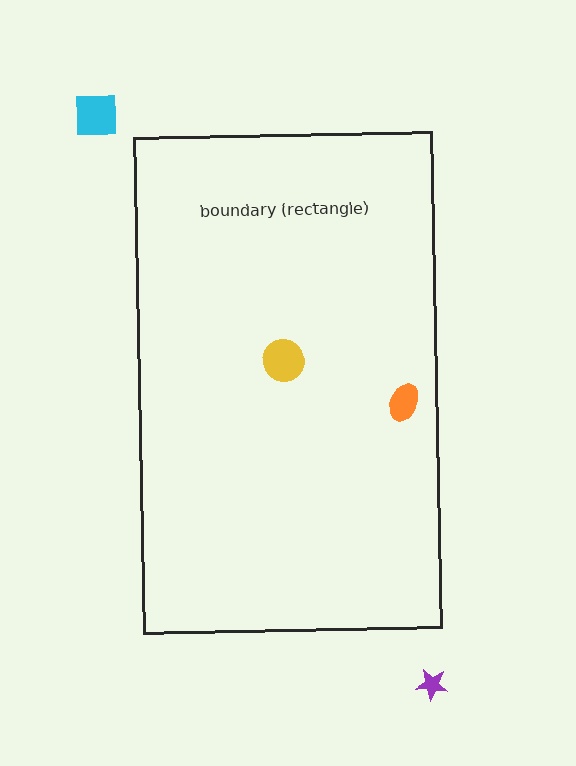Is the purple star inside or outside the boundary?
Outside.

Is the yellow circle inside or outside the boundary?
Inside.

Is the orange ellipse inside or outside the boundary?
Inside.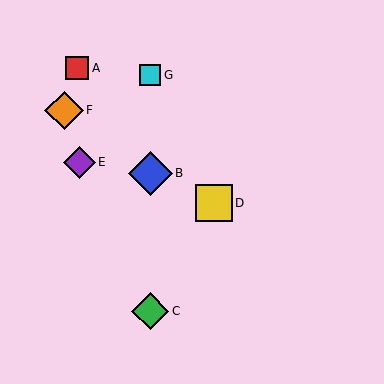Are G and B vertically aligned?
Yes, both are at x≈150.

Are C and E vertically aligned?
No, C is at x≈150 and E is at x≈79.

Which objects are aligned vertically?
Objects B, C, G are aligned vertically.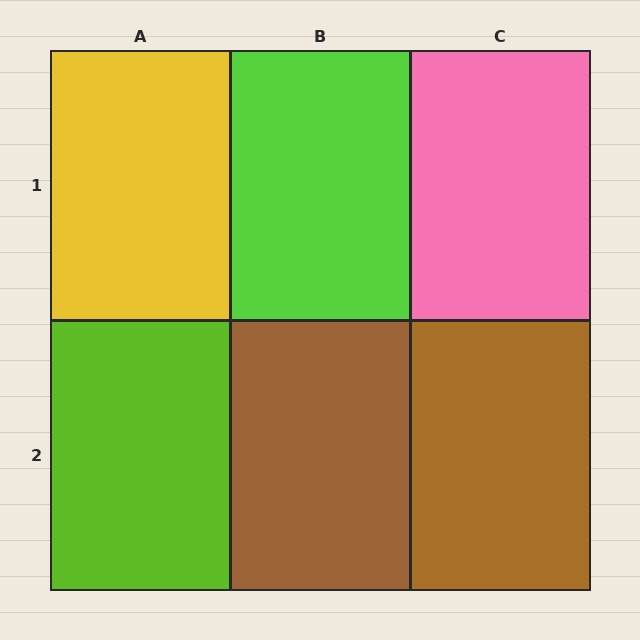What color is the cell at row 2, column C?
Brown.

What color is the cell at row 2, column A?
Lime.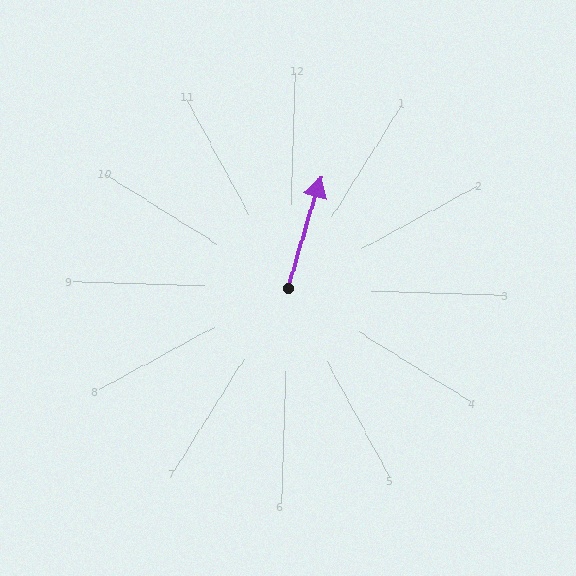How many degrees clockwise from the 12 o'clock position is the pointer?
Approximately 15 degrees.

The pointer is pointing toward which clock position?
Roughly 12 o'clock.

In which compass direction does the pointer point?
North.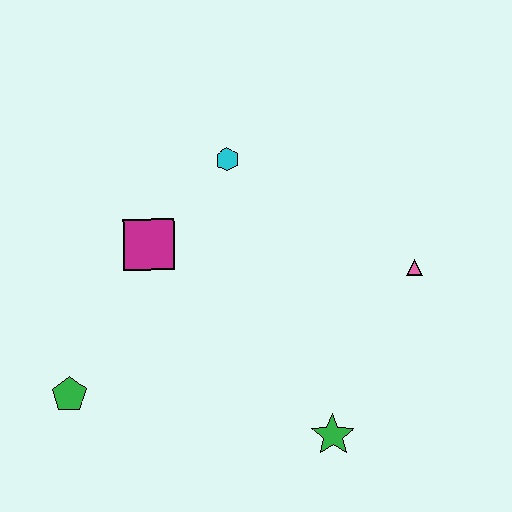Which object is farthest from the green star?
The cyan hexagon is farthest from the green star.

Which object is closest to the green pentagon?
The magenta square is closest to the green pentagon.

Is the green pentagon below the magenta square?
Yes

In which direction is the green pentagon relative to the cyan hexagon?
The green pentagon is below the cyan hexagon.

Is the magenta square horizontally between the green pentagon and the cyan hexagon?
Yes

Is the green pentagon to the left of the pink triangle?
Yes